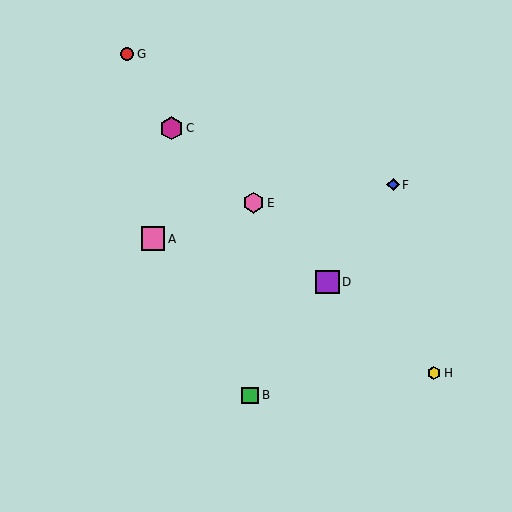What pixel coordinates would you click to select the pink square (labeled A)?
Click at (153, 239) to select the pink square A.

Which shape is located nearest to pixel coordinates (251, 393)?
The green square (labeled B) at (250, 395) is nearest to that location.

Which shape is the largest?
The purple square (labeled D) is the largest.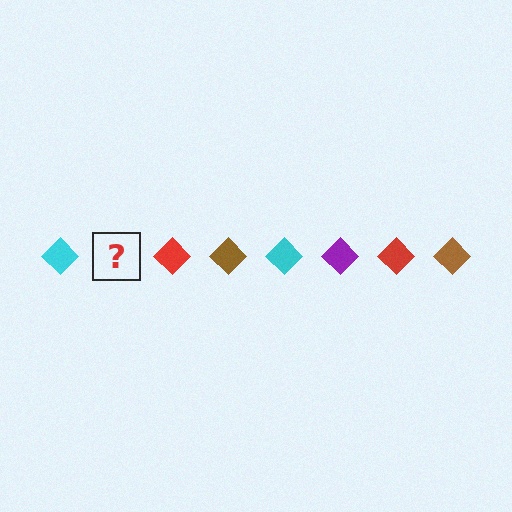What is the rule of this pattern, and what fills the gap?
The rule is that the pattern cycles through cyan, purple, red, brown diamonds. The gap should be filled with a purple diamond.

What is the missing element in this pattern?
The missing element is a purple diamond.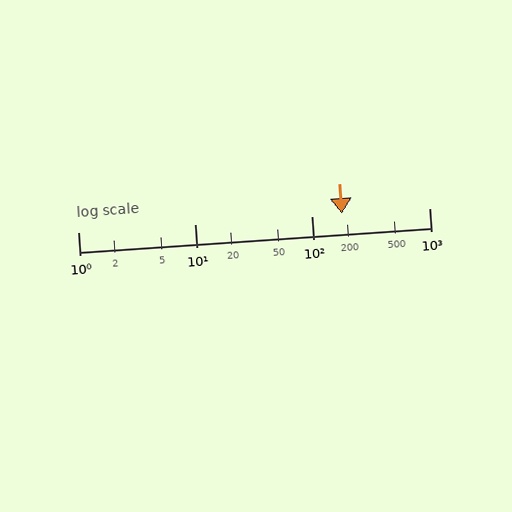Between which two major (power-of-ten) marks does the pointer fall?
The pointer is between 100 and 1000.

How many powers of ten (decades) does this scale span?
The scale spans 3 decades, from 1 to 1000.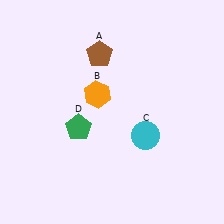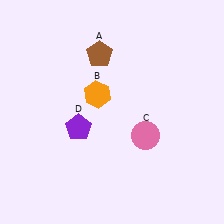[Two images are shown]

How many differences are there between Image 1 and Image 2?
There are 2 differences between the two images.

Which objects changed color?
C changed from cyan to pink. D changed from green to purple.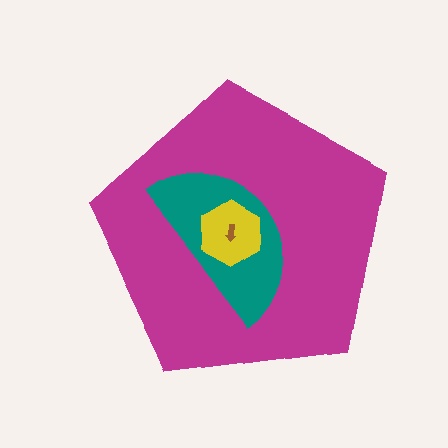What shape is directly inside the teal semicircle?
The yellow hexagon.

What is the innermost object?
The brown arrow.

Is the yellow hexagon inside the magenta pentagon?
Yes.